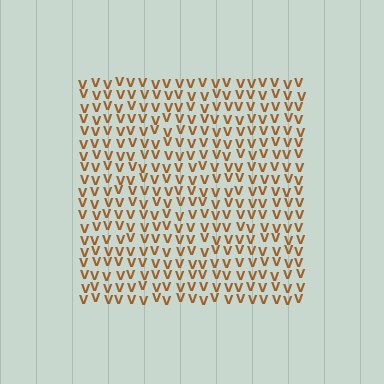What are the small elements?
The small elements are letter V's.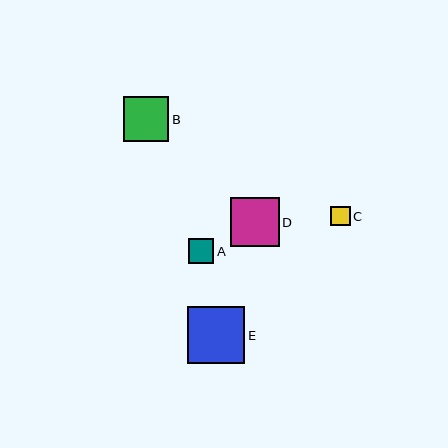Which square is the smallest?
Square C is the smallest with a size of approximately 19 pixels.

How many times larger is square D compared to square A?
Square D is approximately 1.9 times the size of square A.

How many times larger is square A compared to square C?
Square A is approximately 1.3 times the size of square C.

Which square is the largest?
Square E is the largest with a size of approximately 57 pixels.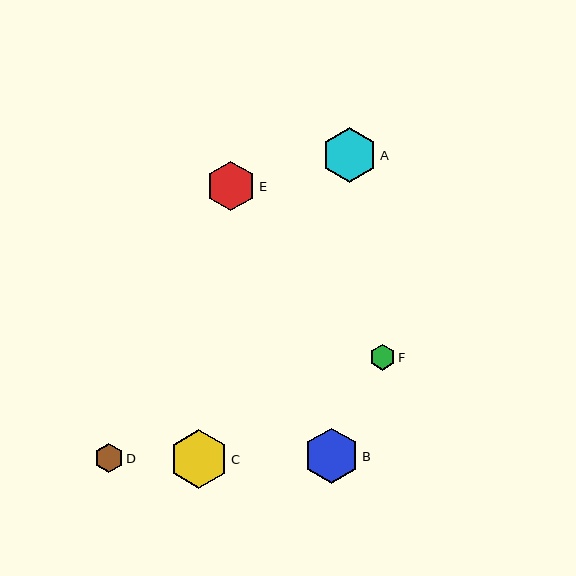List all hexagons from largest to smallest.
From largest to smallest: C, B, A, E, D, F.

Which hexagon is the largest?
Hexagon C is the largest with a size of approximately 59 pixels.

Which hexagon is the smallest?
Hexagon F is the smallest with a size of approximately 25 pixels.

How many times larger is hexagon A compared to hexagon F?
Hexagon A is approximately 2.2 times the size of hexagon F.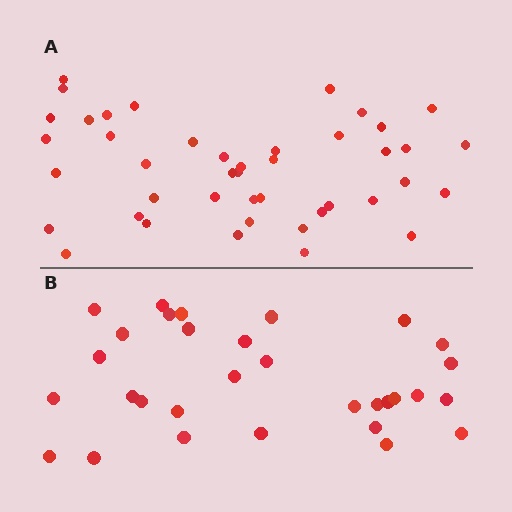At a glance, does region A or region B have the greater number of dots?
Region A (the top region) has more dots.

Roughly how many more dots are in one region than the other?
Region A has roughly 12 or so more dots than region B.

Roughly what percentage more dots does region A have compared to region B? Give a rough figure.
About 40% more.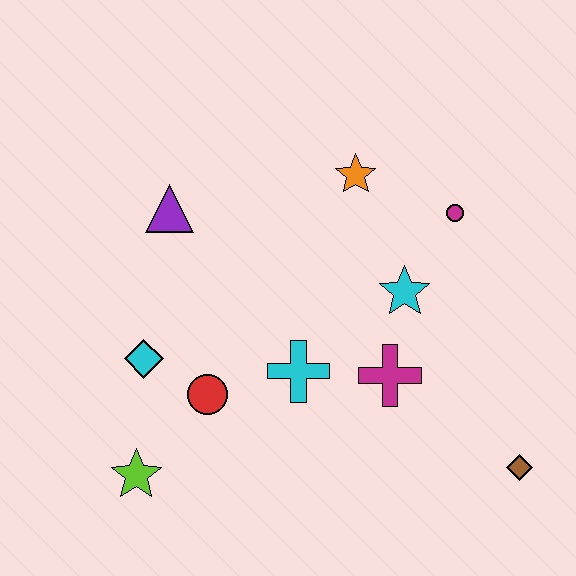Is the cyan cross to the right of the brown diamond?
No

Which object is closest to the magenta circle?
The cyan star is closest to the magenta circle.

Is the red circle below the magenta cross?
Yes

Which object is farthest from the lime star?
The magenta circle is farthest from the lime star.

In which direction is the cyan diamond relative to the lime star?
The cyan diamond is above the lime star.